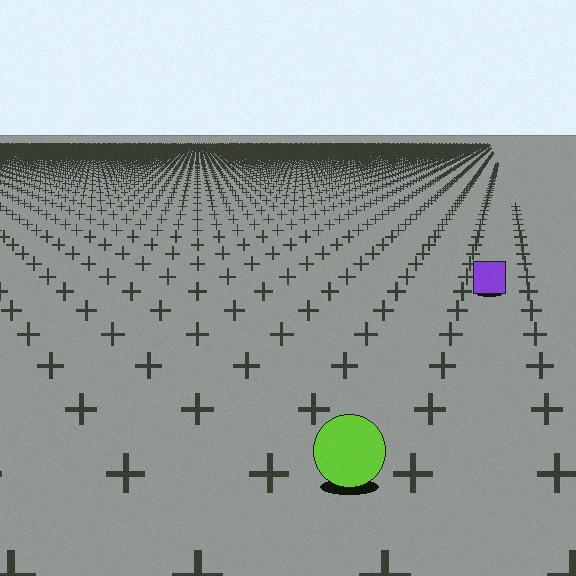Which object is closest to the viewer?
The lime circle is closest. The texture marks near it are larger and more spread out.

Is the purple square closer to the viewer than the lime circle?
No. The lime circle is closer — you can tell from the texture gradient: the ground texture is coarser near it.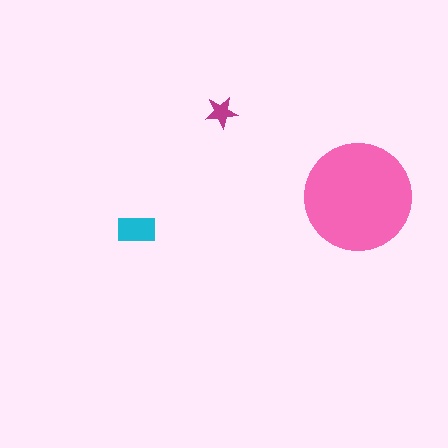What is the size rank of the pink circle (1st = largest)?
1st.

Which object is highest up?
The magenta star is topmost.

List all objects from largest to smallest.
The pink circle, the cyan rectangle, the magenta star.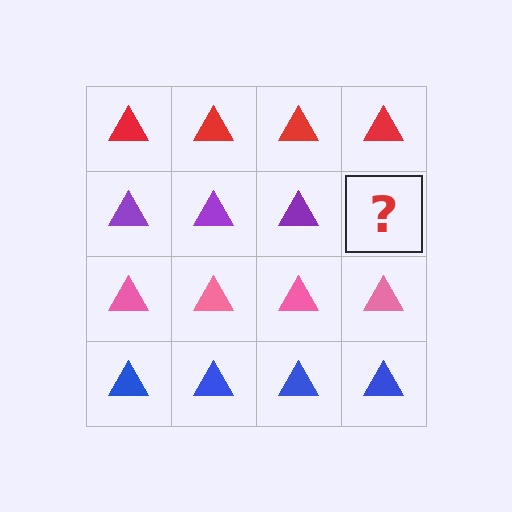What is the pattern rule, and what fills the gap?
The rule is that each row has a consistent color. The gap should be filled with a purple triangle.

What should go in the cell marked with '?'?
The missing cell should contain a purple triangle.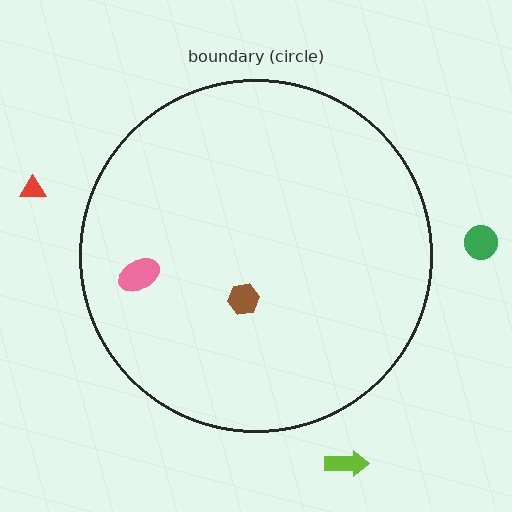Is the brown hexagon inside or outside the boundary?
Inside.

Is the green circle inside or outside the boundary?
Outside.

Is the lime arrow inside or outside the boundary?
Outside.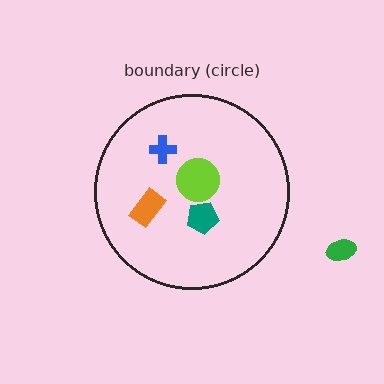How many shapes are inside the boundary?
4 inside, 1 outside.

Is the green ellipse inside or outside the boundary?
Outside.